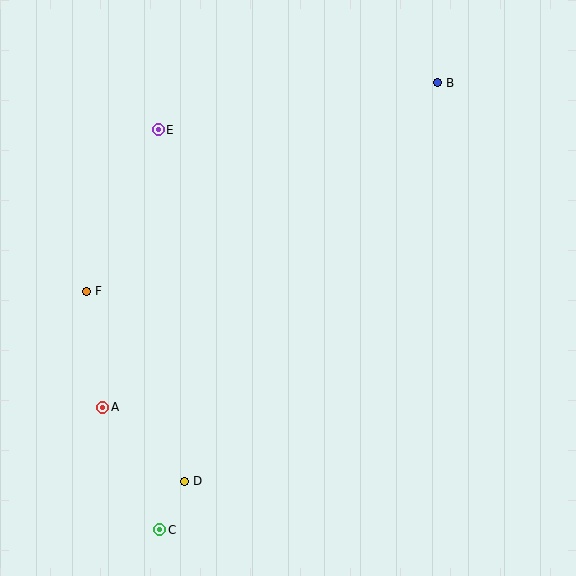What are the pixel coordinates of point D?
Point D is at (185, 481).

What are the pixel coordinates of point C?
Point C is at (160, 530).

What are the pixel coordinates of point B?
Point B is at (438, 83).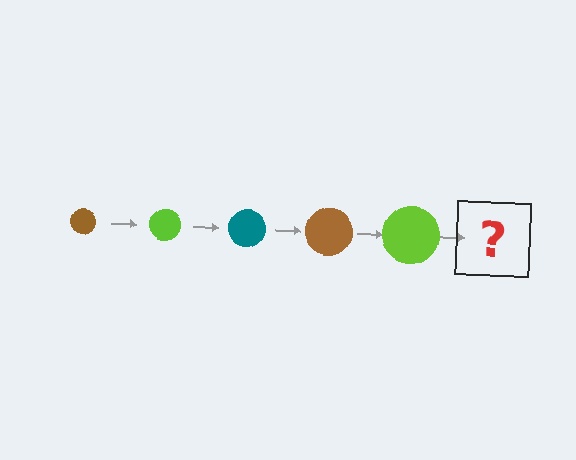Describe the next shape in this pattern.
It should be a teal circle, larger than the previous one.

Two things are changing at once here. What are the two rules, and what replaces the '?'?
The two rules are that the circle grows larger each step and the color cycles through brown, lime, and teal. The '?' should be a teal circle, larger than the previous one.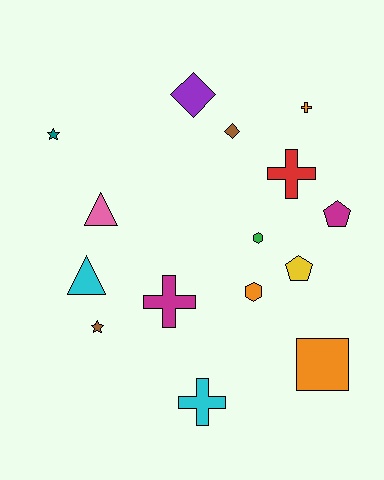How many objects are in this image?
There are 15 objects.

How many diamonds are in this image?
There are 2 diamonds.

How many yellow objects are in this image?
There is 1 yellow object.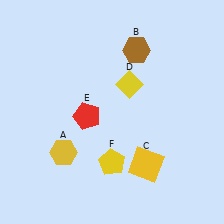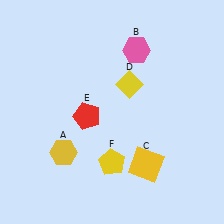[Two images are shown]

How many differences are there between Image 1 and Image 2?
There is 1 difference between the two images.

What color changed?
The hexagon (B) changed from brown in Image 1 to pink in Image 2.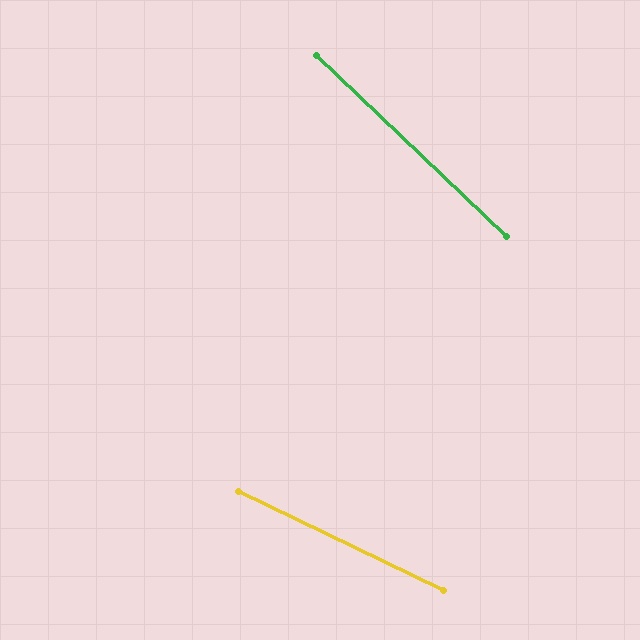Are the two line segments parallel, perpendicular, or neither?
Neither parallel nor perpendicular — they differ by about 18°.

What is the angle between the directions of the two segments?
Approximately 18 degrees.